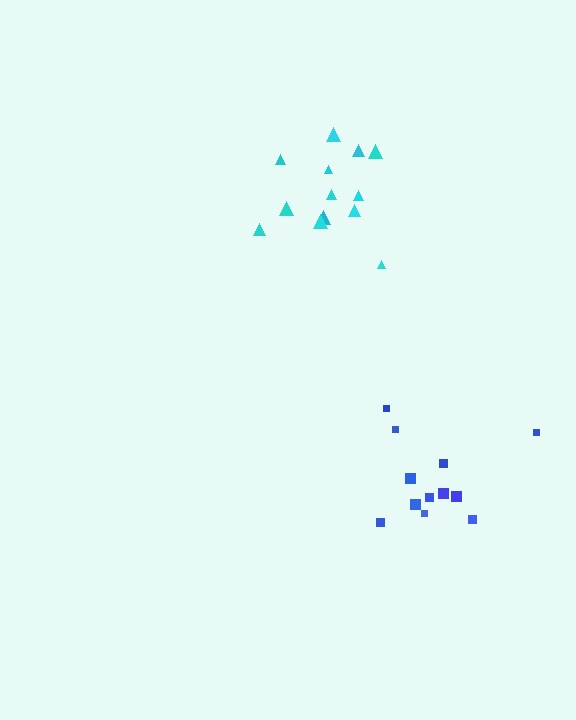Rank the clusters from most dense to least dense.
cyan, blue.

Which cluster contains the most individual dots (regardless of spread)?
Cyan (13).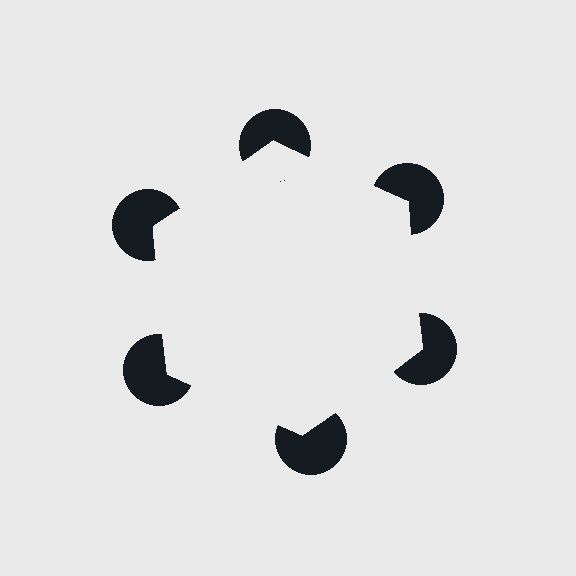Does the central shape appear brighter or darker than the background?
It typically appears slightly brighter than the background, even though no actual brightness change is drawn.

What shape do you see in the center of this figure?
An illusory hexagon — its edges are inferred from the aligned wedge cuts in the pac-man discs, not physically drawn.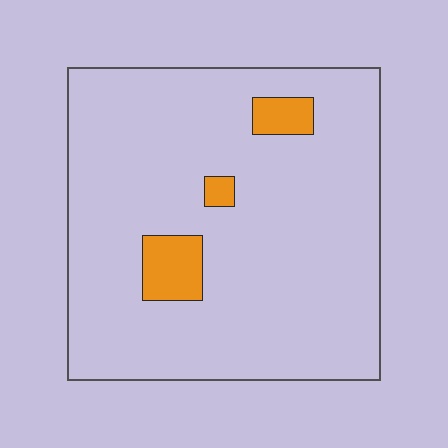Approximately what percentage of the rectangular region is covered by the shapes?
Approximately 5%.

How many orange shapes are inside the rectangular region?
3.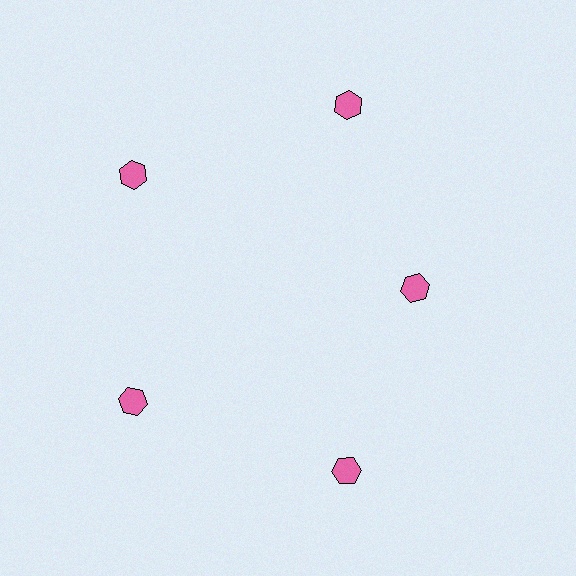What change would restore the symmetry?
The symmetry would be restored by moving it outward, back onto the ring so that all 5 hexagons sit at equal angles and equal distance from the center.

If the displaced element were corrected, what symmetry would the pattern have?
It would have 5-fold rotational symmetry — the pattern would map onto itself every 72 degrees.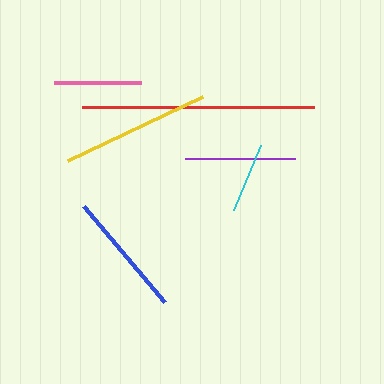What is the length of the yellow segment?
The yellow segment is approximately 149 pixels long.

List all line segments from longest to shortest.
From longest to shortest: red, yellow, blue, purple, pink, cyan.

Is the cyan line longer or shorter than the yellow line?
The yellow line is longer than the cyan line.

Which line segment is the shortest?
The cyan line is the shortest at approximately 70 pixels.